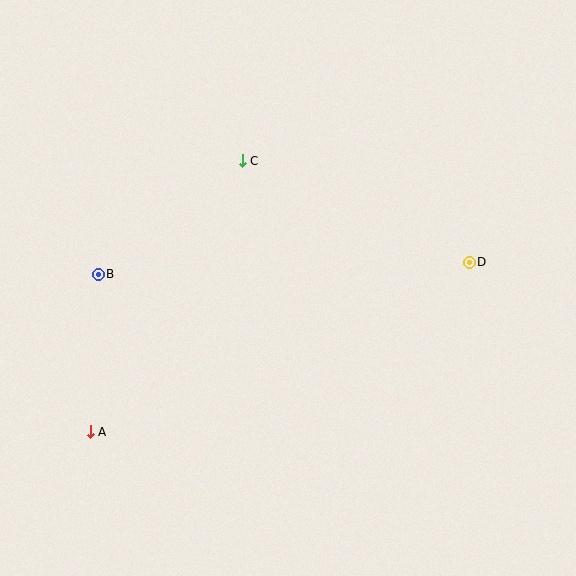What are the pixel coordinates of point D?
Point D is at (469, 262).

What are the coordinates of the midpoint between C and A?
The midpoint between C and A is at (166, 296).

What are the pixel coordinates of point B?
Point B is at (98, 274).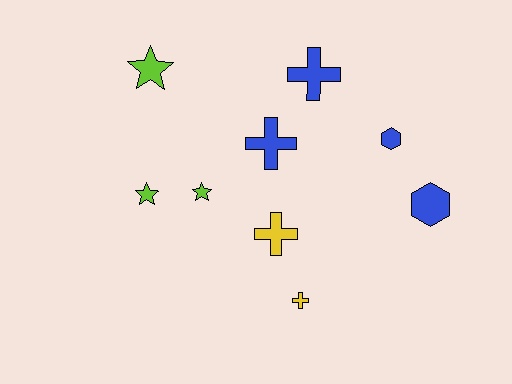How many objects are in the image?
There are 9 objects.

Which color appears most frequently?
Blue, with 4 objects.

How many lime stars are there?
There are 3 lime stars.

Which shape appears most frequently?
Cross, with 4 objects.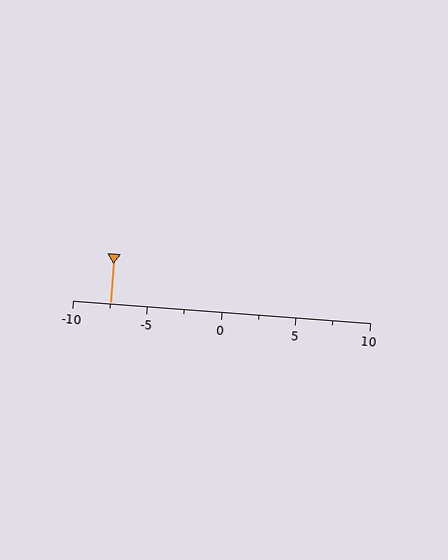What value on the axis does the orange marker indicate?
The marker indicates approximately -7.5.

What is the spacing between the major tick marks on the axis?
The major ticks are spaced 5 apart.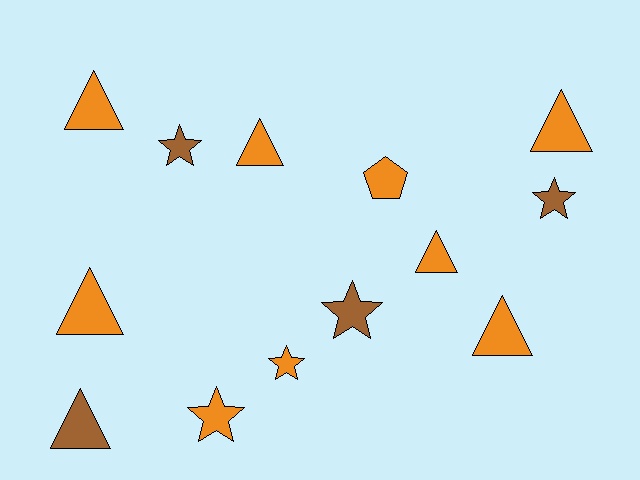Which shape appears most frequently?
Triangle, with 7 objects.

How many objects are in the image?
There are 13 objects.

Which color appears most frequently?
Orange, with 9 objects.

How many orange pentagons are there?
There is 1 orange pentagon.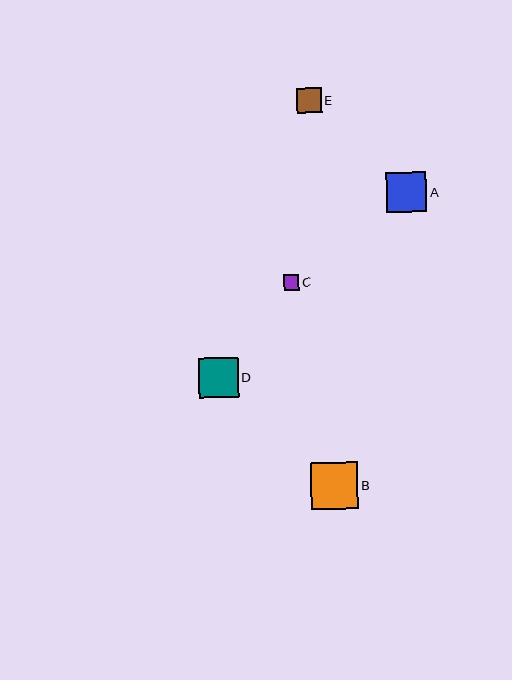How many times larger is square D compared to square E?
Square D is approximately 1.6 times the size of square E.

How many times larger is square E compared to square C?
Square E is approximately 1.6 times the size of square C.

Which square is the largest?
Square B is the largest with a size of approximately 48 pixels.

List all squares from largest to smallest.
From largest to smallest: B, A, D, E, C.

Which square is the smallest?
Square C is the smallest with a size of approximately 16 pixels.